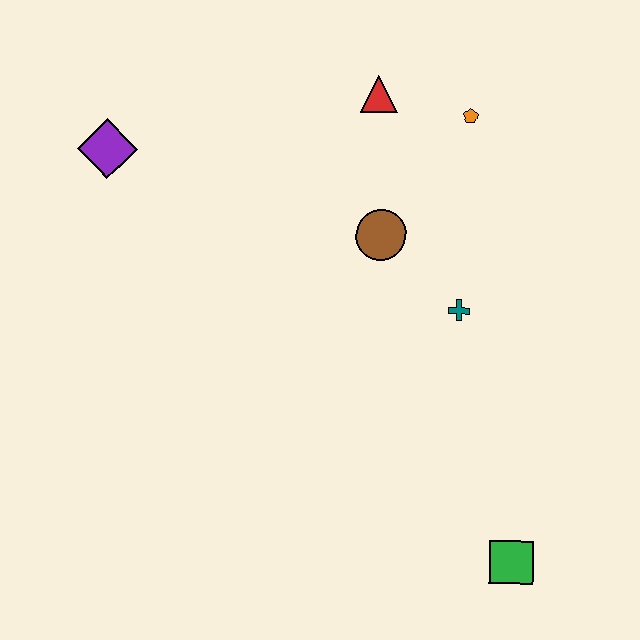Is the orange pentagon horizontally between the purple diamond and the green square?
Yes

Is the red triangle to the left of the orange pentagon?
Yes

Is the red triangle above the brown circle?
Yes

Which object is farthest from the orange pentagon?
The green square is farthest from the orange pentagon.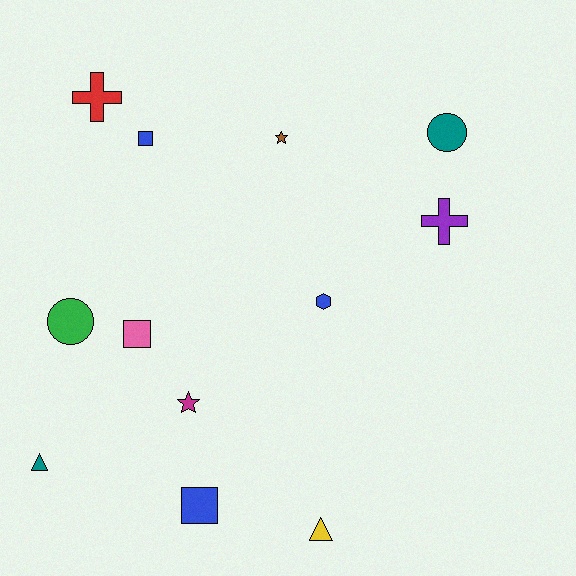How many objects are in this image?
There are 12 objects.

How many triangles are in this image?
There are 2 triangles.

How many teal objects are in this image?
There are 2 teal objects.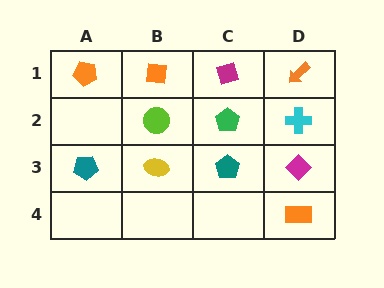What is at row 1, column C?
A magenta diamond.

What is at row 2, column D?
A cyan cross.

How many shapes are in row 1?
4 shapes.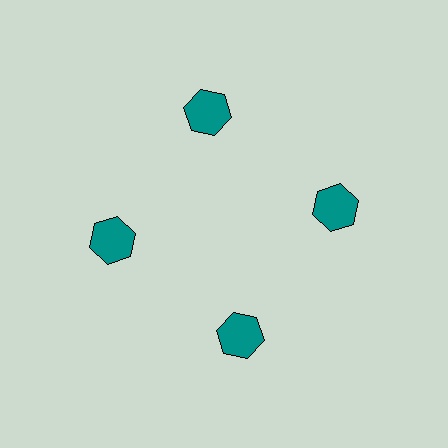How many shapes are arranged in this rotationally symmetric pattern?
There are 4 shapes, arranged in 4 groups of 1.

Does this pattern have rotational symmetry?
Yes, this pattern has 4-fold rotational symmetry. It looks the same after rotating 90 degrees around the center.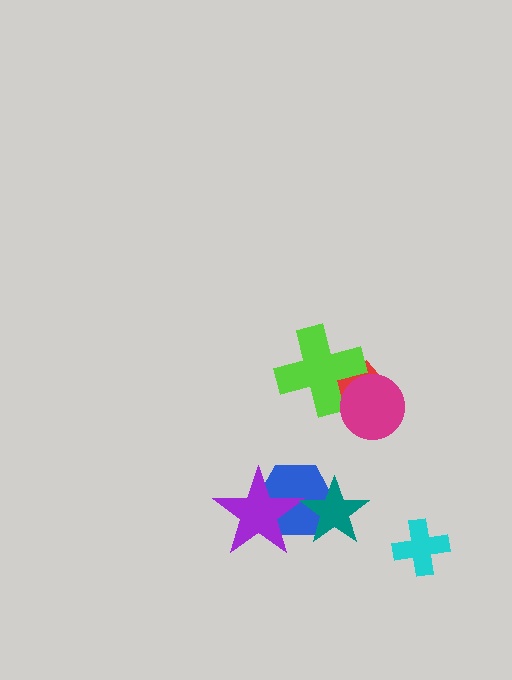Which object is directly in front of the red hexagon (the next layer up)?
The lime cross is directly in front of the red hexagon.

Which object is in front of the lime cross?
The magenta circle is in front of the lime cross.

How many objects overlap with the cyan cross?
0 objects overlap with the cyan cross.